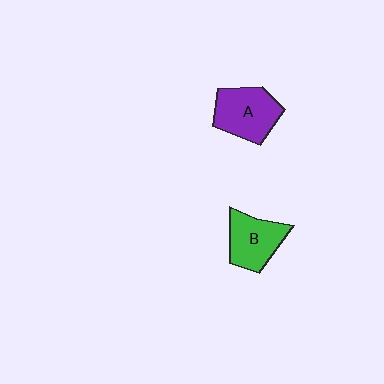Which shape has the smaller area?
Shape B (green).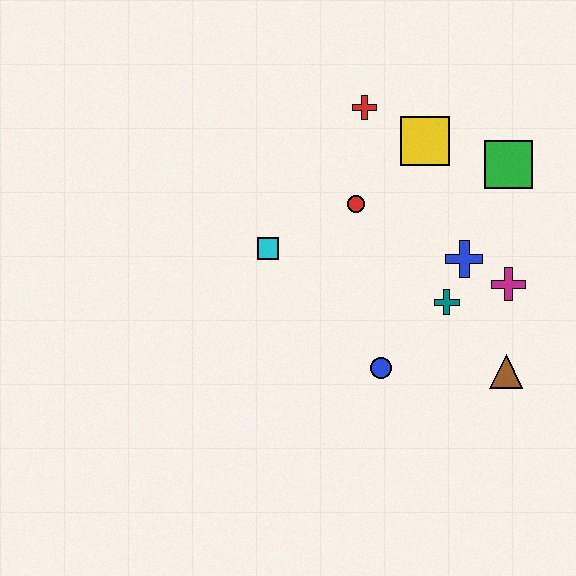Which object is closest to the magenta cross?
The blue cross is closest to the magenta cross.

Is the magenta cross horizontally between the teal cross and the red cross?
No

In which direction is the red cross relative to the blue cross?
The red cross is above the blue cross.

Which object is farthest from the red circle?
The brown triangle is farthest from the red circle.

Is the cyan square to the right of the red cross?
No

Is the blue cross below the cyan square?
Yes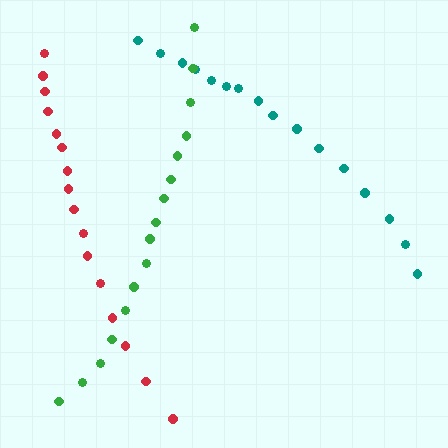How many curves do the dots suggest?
There are 3 distinct paths.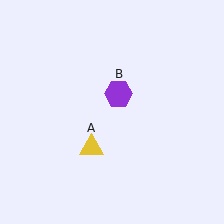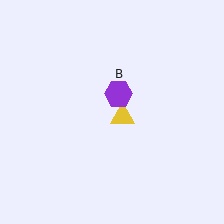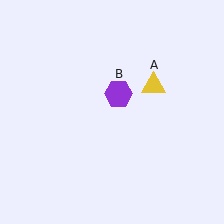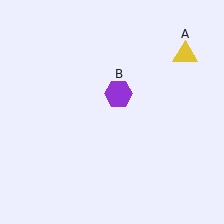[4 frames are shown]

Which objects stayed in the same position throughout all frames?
Purple hexagon (object B) remained stationary.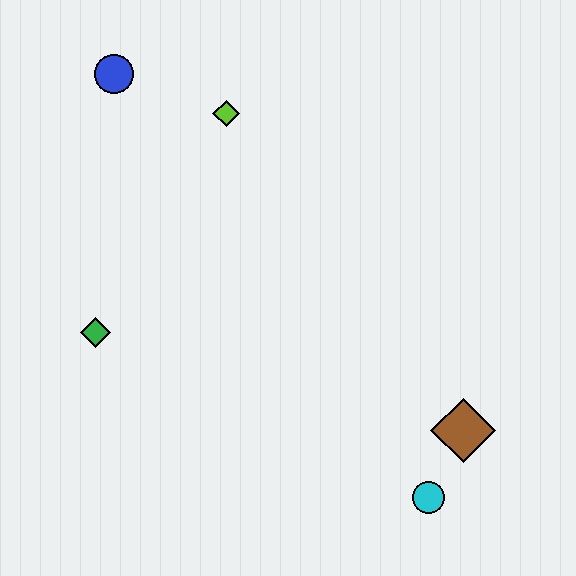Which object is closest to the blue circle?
The lime diamond is closest to the blue circle.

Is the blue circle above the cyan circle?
Yes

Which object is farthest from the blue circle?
The cyan circle is farthest from the blue circle.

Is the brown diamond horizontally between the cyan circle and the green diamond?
No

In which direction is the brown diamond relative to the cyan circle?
The brown diamond is above the cyan circle.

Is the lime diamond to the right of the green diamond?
Yes